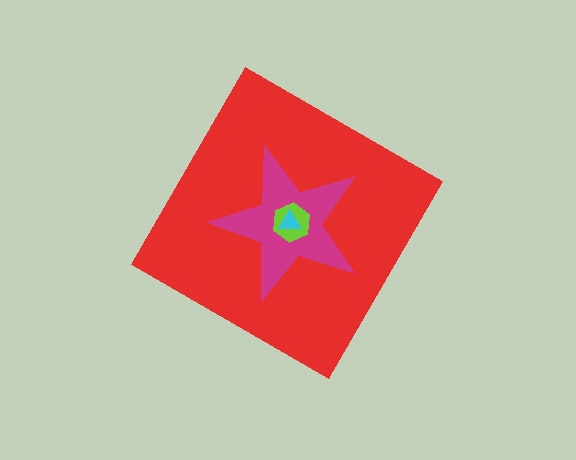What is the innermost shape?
The cyan triangle.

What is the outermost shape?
The red diamond.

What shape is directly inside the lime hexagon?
The cyan triangle.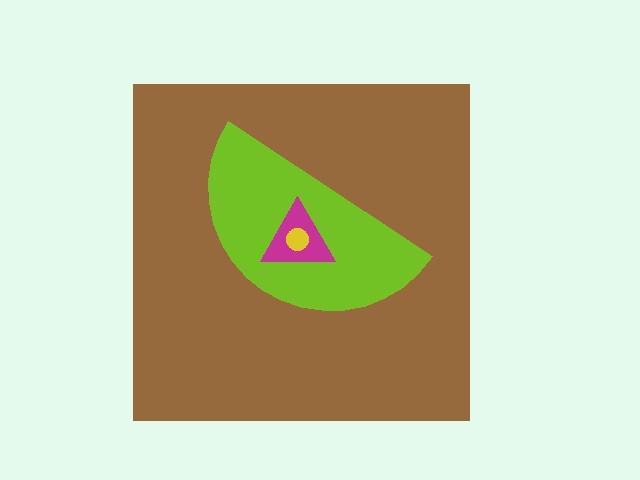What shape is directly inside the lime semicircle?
The magenta triangle.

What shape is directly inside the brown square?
The lime semicircle.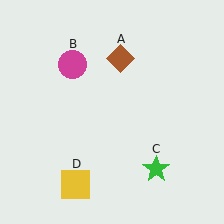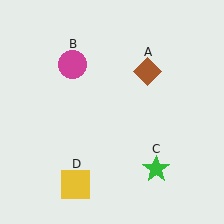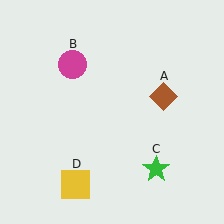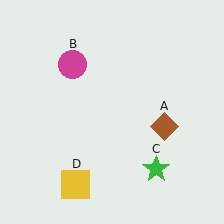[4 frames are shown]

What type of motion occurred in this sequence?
The brown diamond (object A) rotated clockwise around the center of the scene.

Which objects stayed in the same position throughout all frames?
Magenta circle (object B) and green star (object C) and yellow square (object D) remained stationary.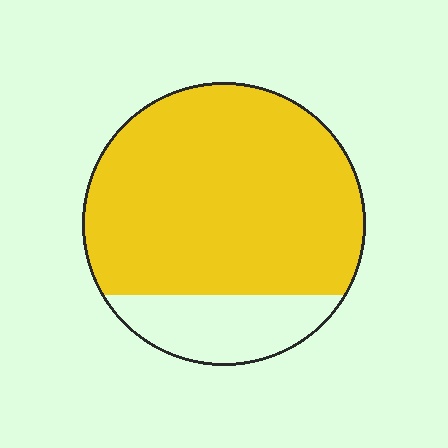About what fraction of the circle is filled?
About four fifths (4/5).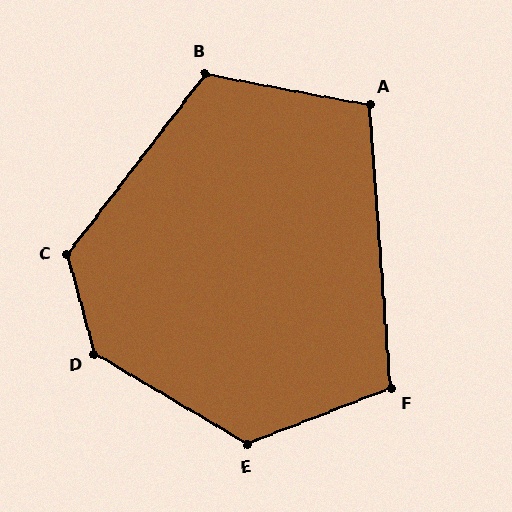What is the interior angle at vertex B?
Approximately 117 degrees (obtuse).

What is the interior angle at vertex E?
Approximately 128 degrees (obtuse).